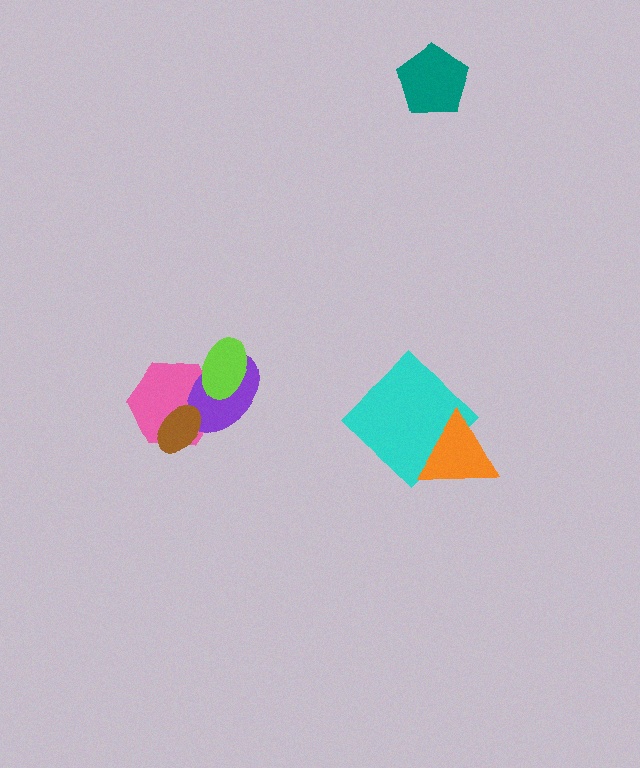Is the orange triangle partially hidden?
No, no other shape covers it.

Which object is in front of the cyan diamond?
The orange triangle is in front of the cyan diamond.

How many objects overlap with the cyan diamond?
1 object overlaps with the cyan diamond.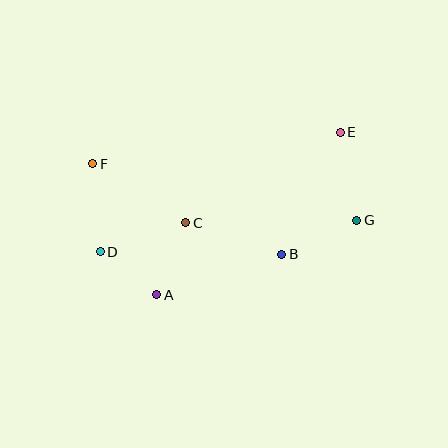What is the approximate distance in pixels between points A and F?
The distance between A and F is approximately 146 pixels.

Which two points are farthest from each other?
Points F and G are farthest from each other.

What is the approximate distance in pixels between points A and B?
The distance between A and B is approximately 131 pixels.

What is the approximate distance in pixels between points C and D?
The distance between C and D is approximately 90 pixels.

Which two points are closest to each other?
Points A and D are closest to each other.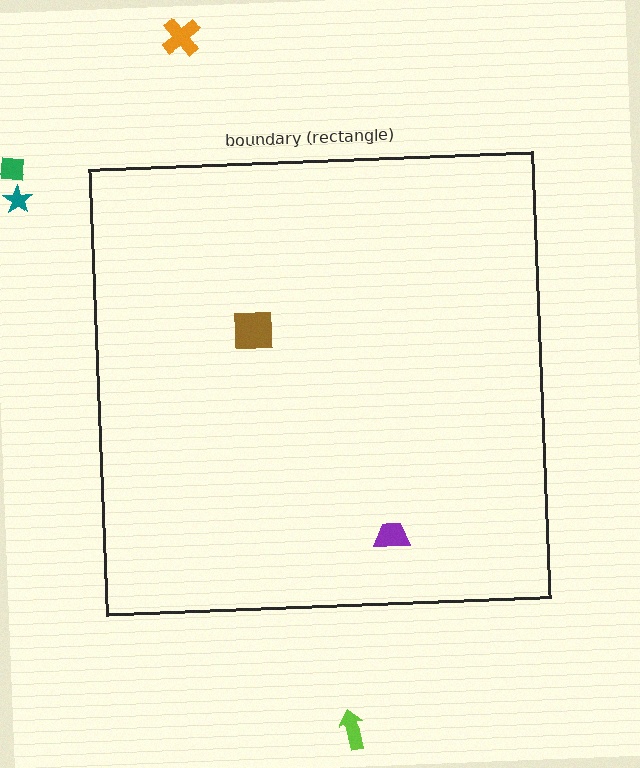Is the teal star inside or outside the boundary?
Outside.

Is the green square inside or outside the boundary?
Outside.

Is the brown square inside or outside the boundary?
Inside.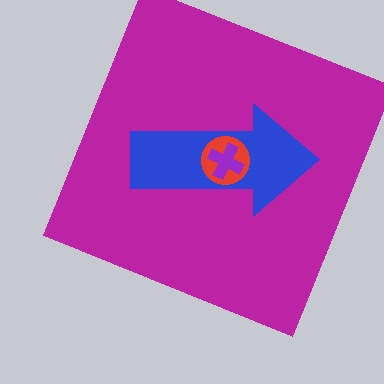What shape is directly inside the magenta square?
The blue arrow.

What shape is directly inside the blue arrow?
The red circle.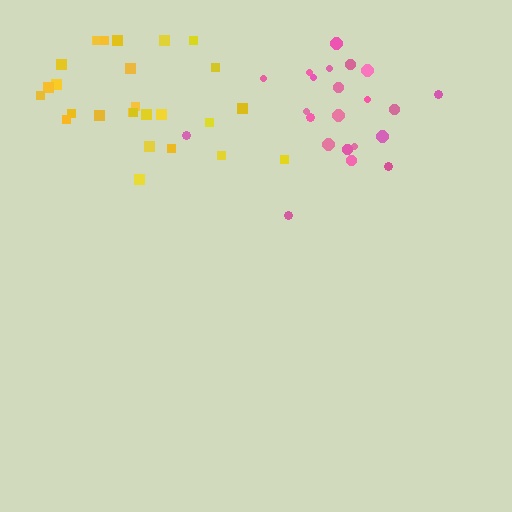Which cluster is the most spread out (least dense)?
Yellow.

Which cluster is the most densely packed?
Pink.